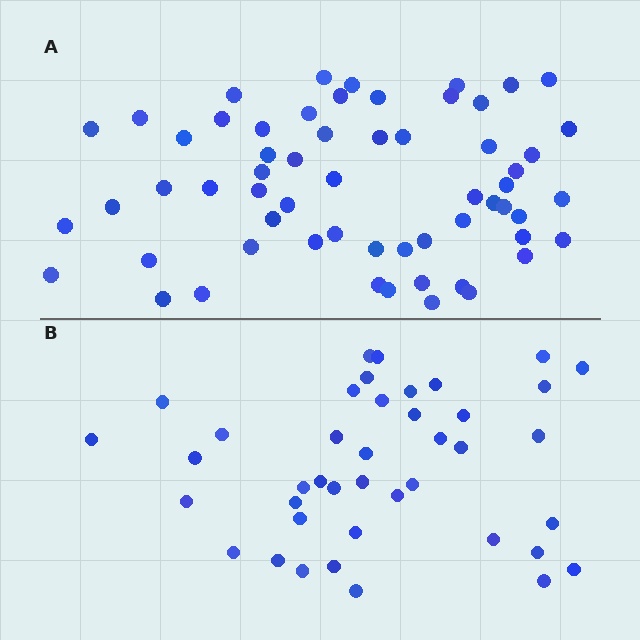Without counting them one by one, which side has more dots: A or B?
Region A (the top region) has more dots.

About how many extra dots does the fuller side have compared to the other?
Region A has approximately 20 more dots than region B.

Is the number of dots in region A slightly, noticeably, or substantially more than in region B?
Region A has substantially more. The ratio is roughly 1.5 to 1.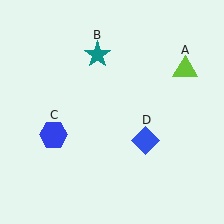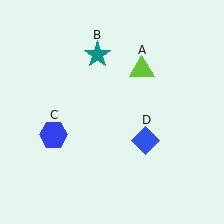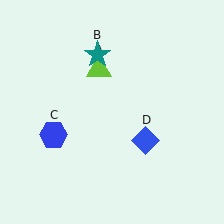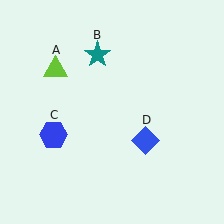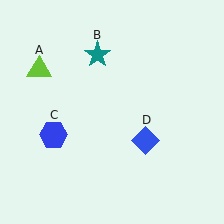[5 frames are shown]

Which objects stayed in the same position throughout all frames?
Teal star (object B) and blue hexagon (object C) and blue diamond (object D) remained stationary.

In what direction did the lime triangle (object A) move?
The lime triangle (object A) moved left.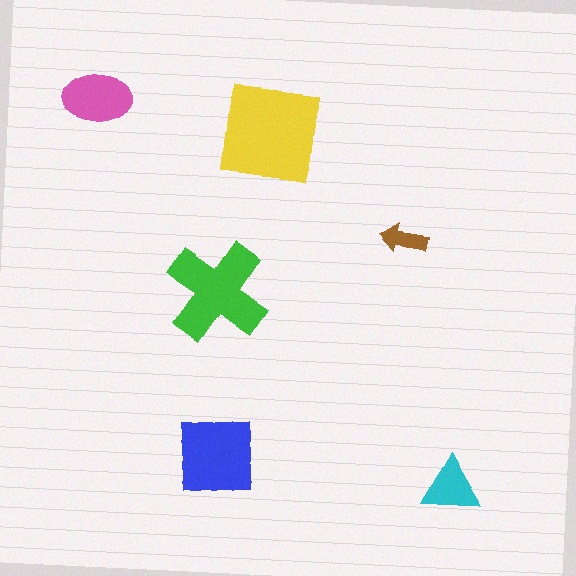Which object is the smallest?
The brown arrow.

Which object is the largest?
The yellow square.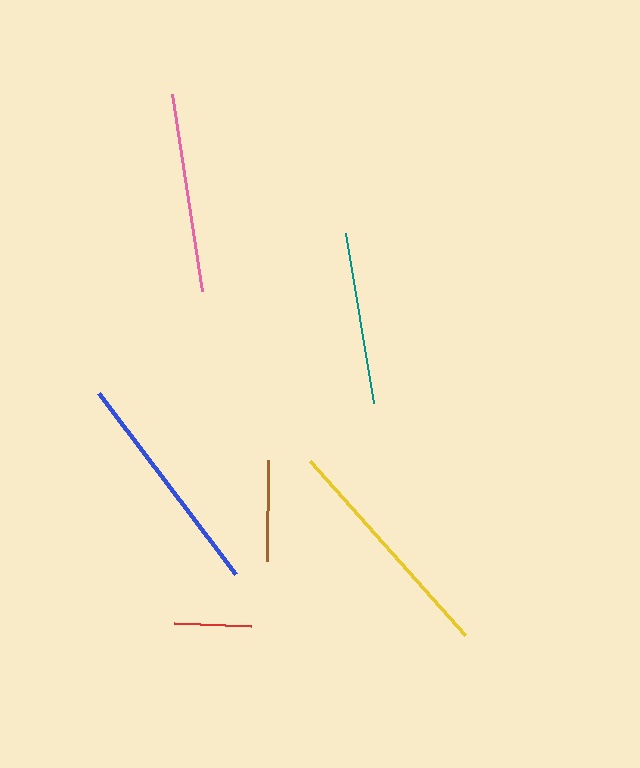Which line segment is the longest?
The yellow line is the longest at approximately 233 pixels.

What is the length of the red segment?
The red segment is approximately 77 pixels long.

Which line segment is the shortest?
The red line is the shortest at approximately 77 pixels.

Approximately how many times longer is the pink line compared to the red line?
The pink line is approximately 2.6 times the length of the red line.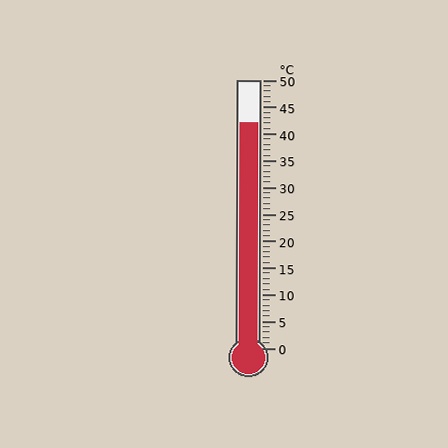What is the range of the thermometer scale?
The thermometer scale ranges from 0°C to 50°C.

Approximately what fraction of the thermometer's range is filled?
The thermometer is filled to approximately 85% of its range.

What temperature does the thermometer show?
The thermometer shows approximately 42°C.